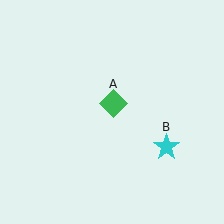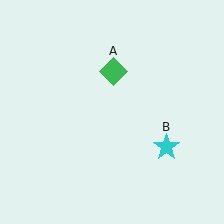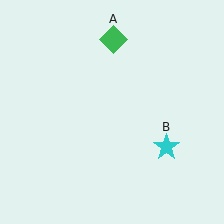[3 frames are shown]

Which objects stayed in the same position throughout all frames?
Cyan star (object B) remained stationary.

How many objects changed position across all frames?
1 object changed position: green diamond (object A).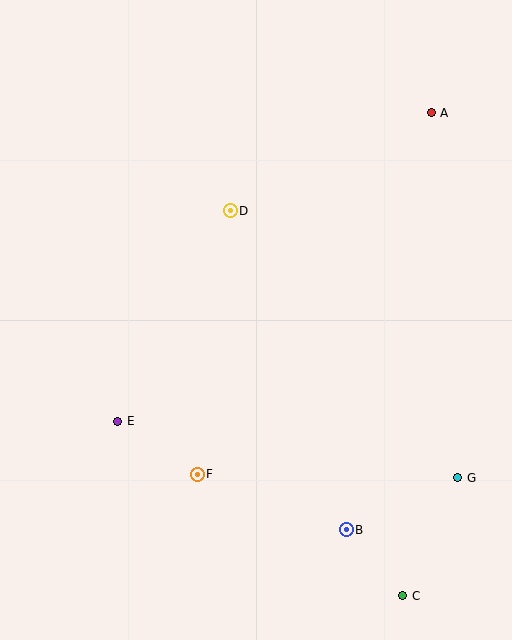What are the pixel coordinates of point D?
Point D is at (230, 211).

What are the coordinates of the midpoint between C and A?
The midpoint between C and A is at (417, 354).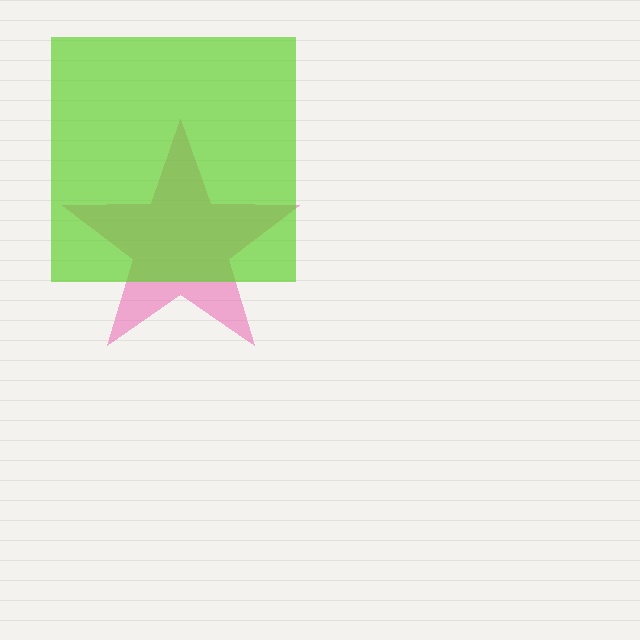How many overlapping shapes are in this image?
There are 2 overlapping shapes in the image.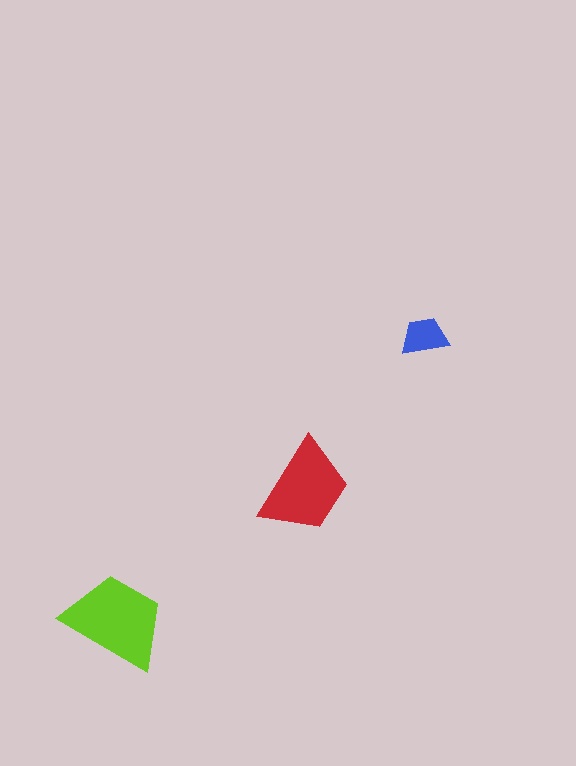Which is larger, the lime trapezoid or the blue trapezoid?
The lime one.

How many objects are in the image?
There are 3 objects in the image.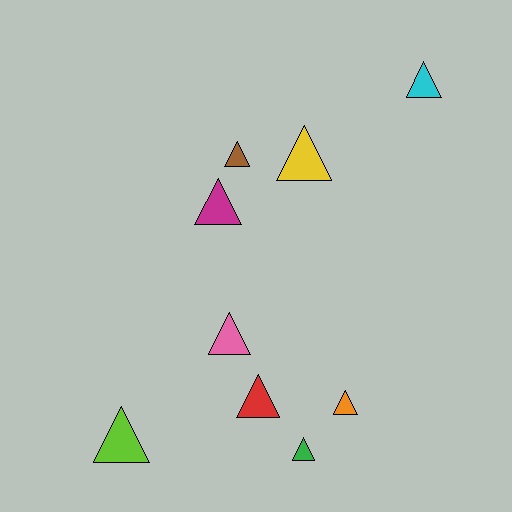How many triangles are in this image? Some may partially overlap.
There are 9 triangles.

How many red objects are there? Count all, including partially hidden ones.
There is 1 red object.